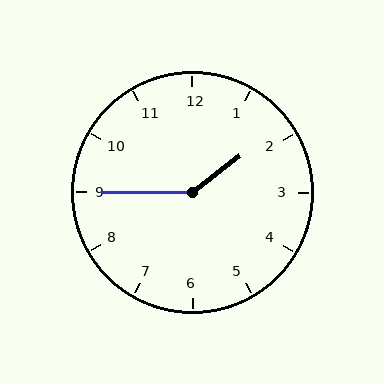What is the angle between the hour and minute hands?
Approximately 142 degrees.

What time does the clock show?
1:45.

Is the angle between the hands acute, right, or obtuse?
It is obtuse.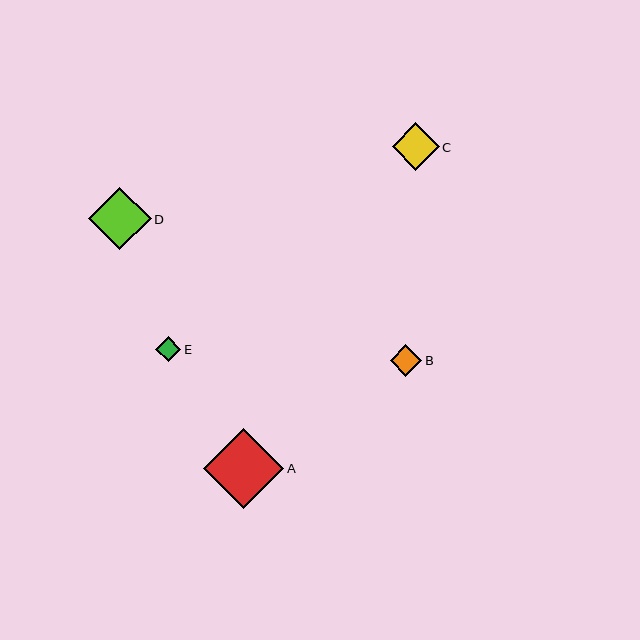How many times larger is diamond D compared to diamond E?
Diamond D is approximately 2.5 times the size of diamond E.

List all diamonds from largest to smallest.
From largest to smallest: A, D, C, B, E.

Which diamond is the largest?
Diamond A is the largest with a size of approximately 80 pixels.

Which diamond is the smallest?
Diamond E is the smallest with a size of approximately 25 pixels.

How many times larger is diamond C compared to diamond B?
Diamond C is approximately 1.5 times the size of diamond B.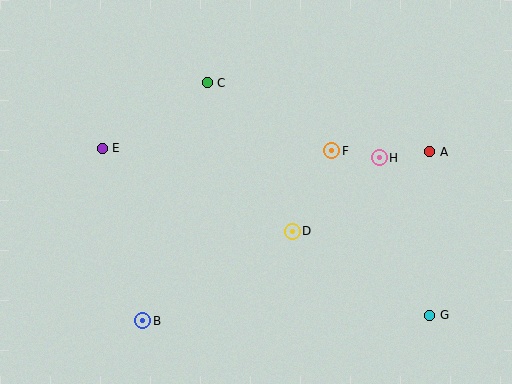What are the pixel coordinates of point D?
Point D is at (292, 231).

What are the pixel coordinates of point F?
Point F is at (332, 151).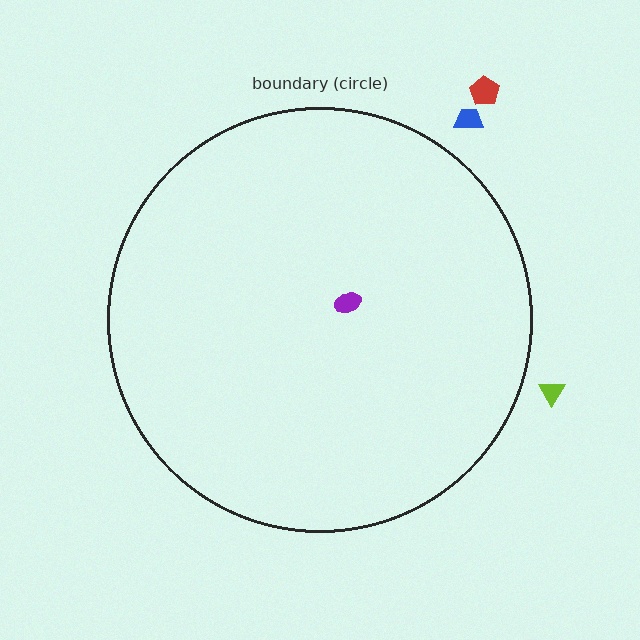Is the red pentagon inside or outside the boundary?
Outside.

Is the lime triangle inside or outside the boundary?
Outside.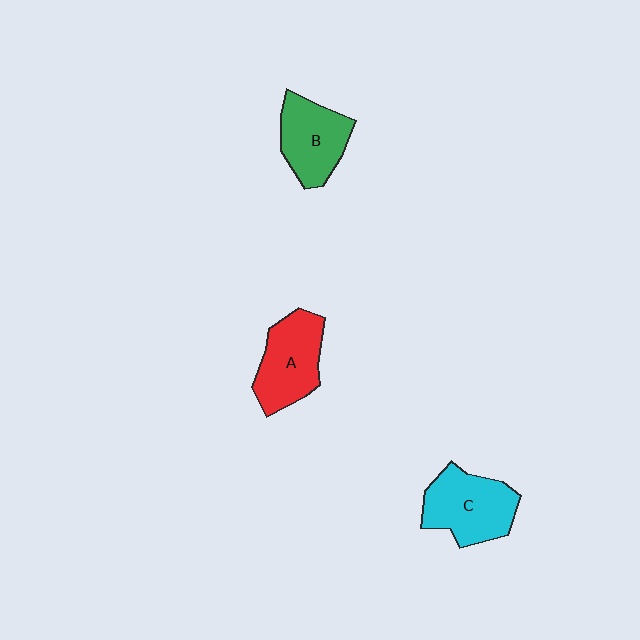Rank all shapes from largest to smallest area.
From largest to smallest: C (cyan), A (red), B (green).